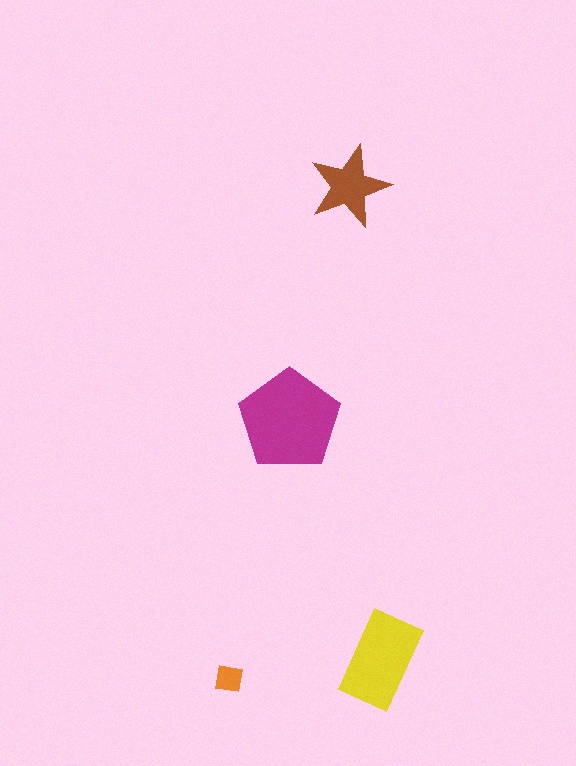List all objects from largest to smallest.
The magenta pentagon, the yellow rectangle, the brown star, the orange square.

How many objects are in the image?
There are 4 objects in the image.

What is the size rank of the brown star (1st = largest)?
3rd.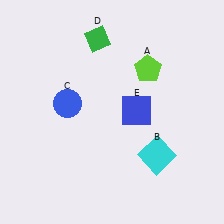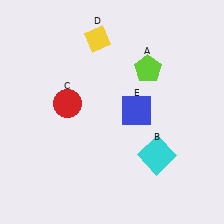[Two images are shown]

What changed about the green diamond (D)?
In Image 1, D is green. In Image 2, it changed to yellow.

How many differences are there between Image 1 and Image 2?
There are 2 differences between the two images.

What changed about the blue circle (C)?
In Image 1, C is blue. In Image 2, it changed to red.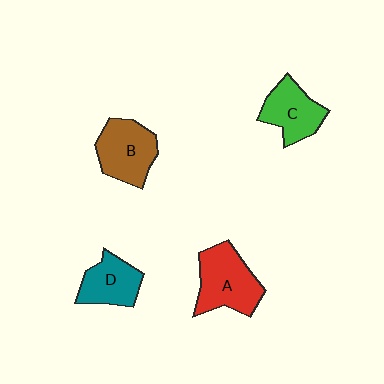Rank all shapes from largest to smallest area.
From largest to smallest: A (red), B (brown), C (green), D (teal).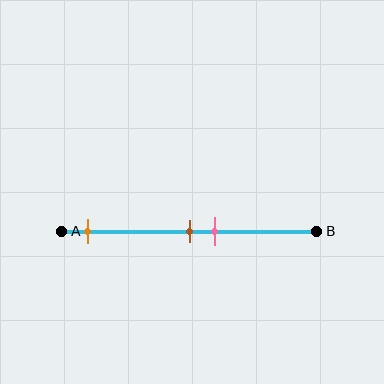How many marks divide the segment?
There are 3 marks dividing the segment.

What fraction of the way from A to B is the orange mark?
The orange mark is approximately 10% (0.1) of the way from A to B.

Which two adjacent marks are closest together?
The brown and pink marks are the closest adjacent pair.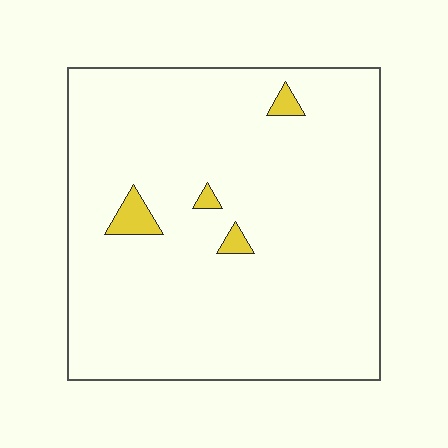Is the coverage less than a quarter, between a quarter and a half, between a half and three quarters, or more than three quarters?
Less than a quarter.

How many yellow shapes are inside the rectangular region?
4.